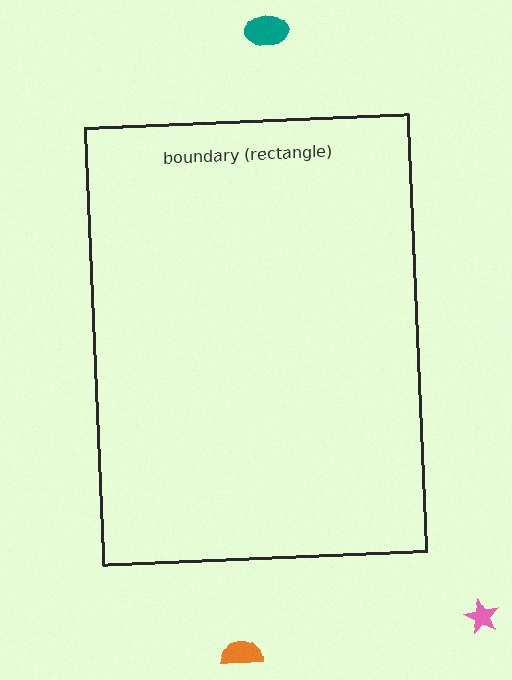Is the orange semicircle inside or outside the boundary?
Outside.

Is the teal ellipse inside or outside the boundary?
Outside.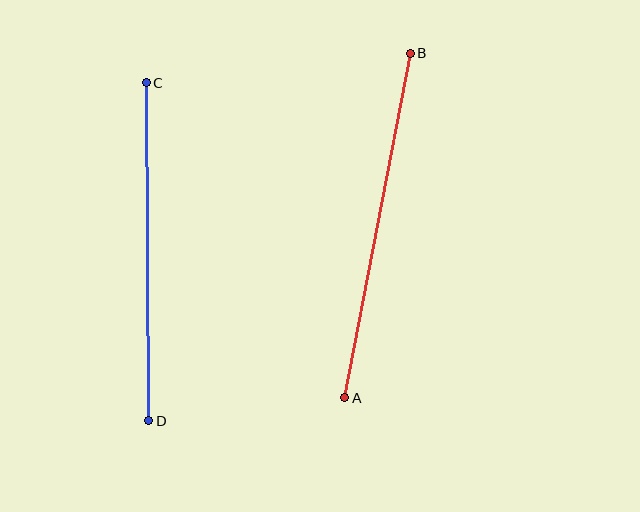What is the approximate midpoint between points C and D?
The midpoint is at approximately (148, 252) pixels.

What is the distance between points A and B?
The distance is approximately 351 pixels.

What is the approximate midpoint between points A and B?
The midpoint is at approximately (378, 226) pixels.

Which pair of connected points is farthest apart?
Points A and B are farthest apart.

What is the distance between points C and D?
The distance is approximately 338 pixels.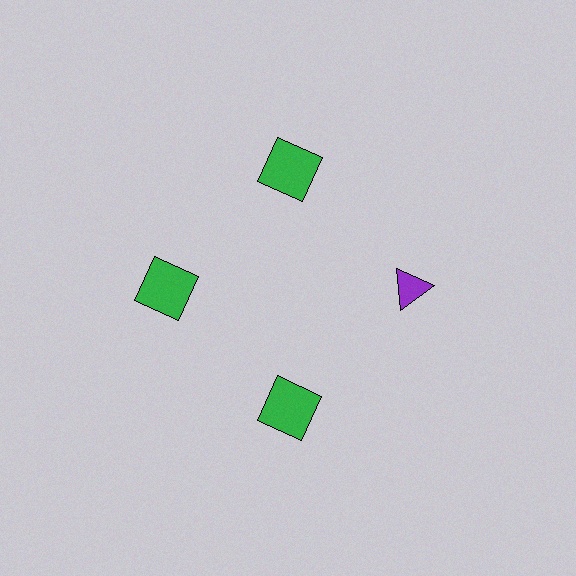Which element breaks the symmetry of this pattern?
The purple triangle at roughly the 3 o'clock position breaks the symmetry. All other shapes are green squares.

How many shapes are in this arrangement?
There are 4 shapes arranged in a ring pattern.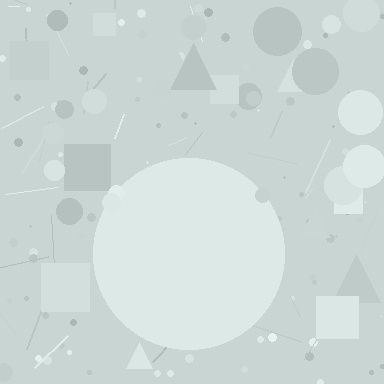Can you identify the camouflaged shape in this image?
The camouflaged shape is a circle.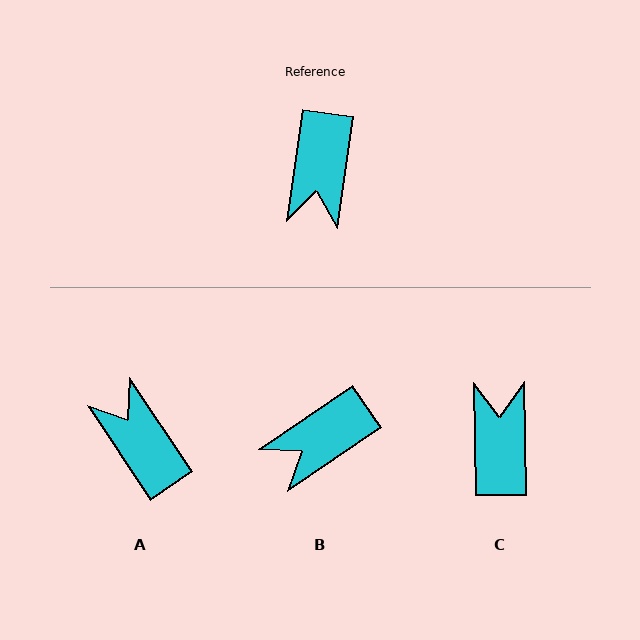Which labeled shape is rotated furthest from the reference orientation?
C, about 171 degrees away.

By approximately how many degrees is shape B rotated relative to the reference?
Approximately 47 degrees clockwise.